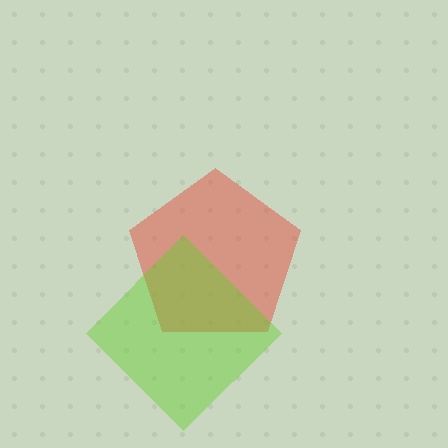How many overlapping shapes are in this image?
There are 2 overlapping shapes in the image.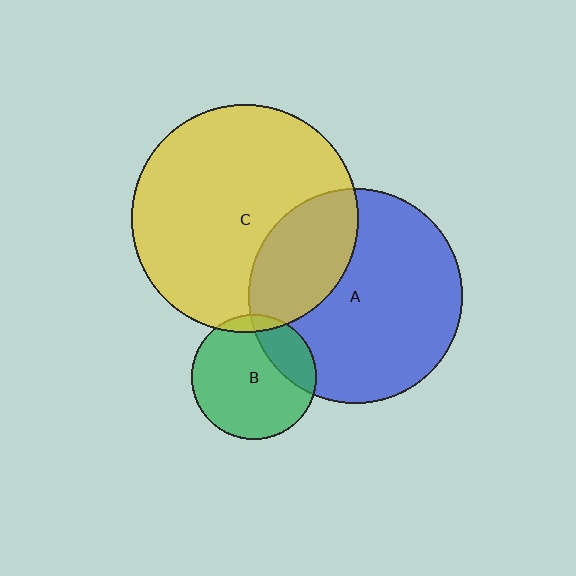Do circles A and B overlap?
Yes.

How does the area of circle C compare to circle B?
Approximately 3.3 times.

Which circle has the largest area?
Circle C (yellow).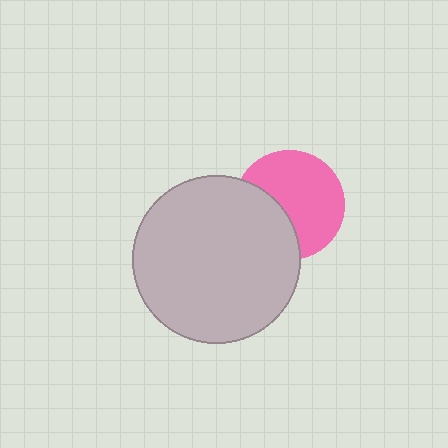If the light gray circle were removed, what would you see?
You would see the complete pink circle.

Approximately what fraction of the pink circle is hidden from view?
Roughly 36% of the pink circle is hidden behind the light gray circle.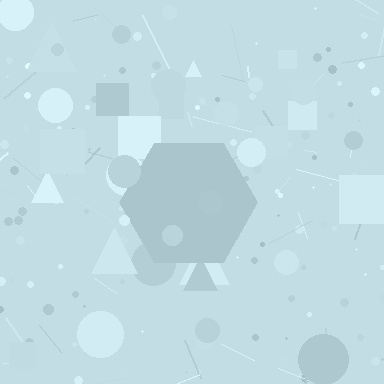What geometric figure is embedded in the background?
A hexagon is embedded in the background.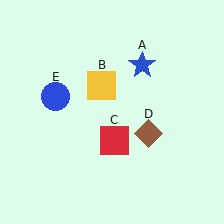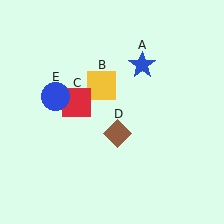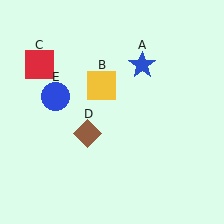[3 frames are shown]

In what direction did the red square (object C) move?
The red square (object C) moved up and to the left.